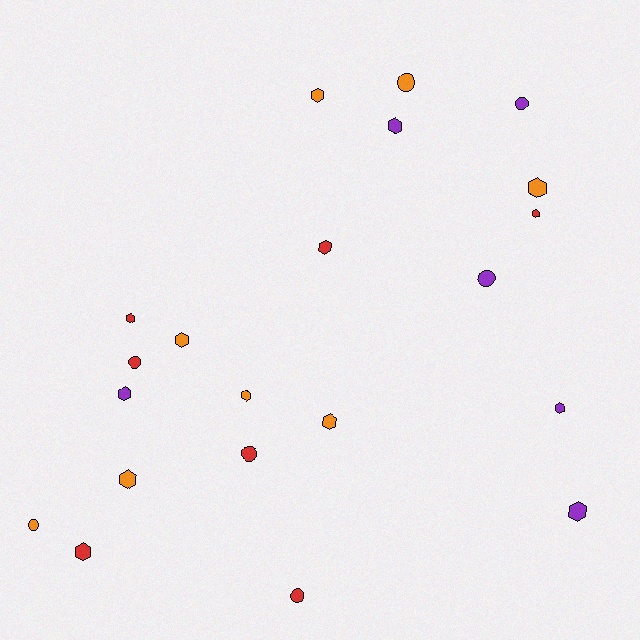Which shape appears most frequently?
Hexagon, with 14 objects.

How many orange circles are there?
There are 2 orange circles.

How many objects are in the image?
There are 21 objects.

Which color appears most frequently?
Orange, with 8 objects.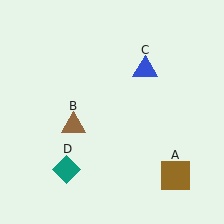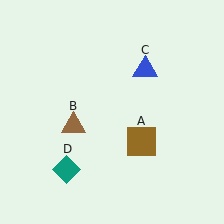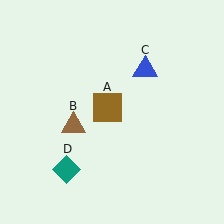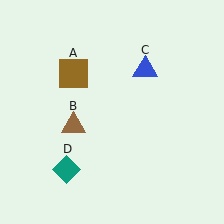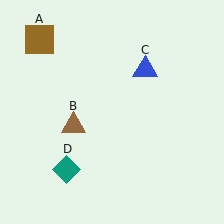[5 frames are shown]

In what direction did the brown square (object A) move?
The brown square (object A) moved up and to the left.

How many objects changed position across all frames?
1 object changed position: brown square (object A).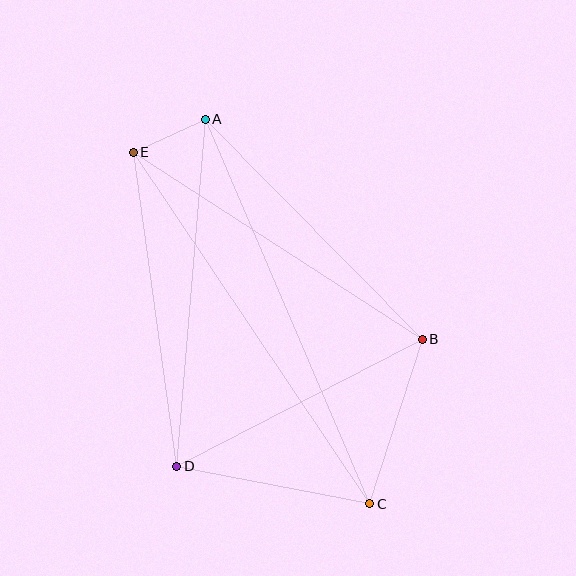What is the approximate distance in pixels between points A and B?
The distance between A and B is approximately 309 pixels.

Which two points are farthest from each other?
Points C and E are farthest from each other.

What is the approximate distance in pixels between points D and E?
The distance between D and E is approximately 317 pixels.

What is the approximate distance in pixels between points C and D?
The distance between C and D is approximately 196 pixels.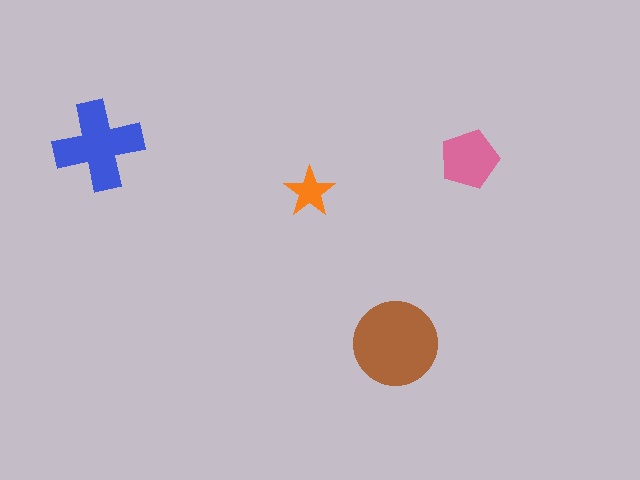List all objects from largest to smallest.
The brown circle, the blue cross, the pink pentagon, the orange star.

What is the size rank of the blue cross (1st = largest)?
2nd.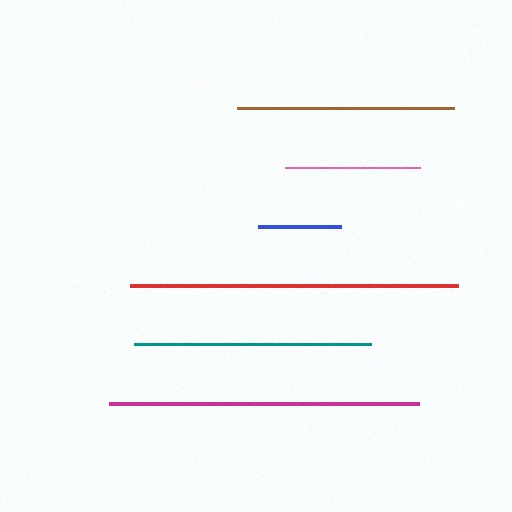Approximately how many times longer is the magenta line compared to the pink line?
The magenta line is approximately 2.3 times the length of the pink line.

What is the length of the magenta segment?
The magenta segment is approximately 310 pixels long.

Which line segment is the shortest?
The blue line is the shortest at approximately 82 pixels.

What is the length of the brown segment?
The brown segment is approximately 217 pixels long.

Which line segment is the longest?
The red line is the longest at approximately 328 pixels.